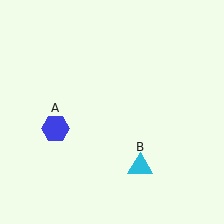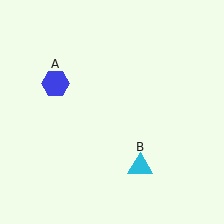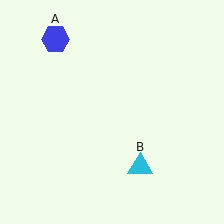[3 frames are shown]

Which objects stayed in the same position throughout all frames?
Cyan triangle (object B) remained stationary.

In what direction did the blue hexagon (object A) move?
The blue hexagon (object A) moved up.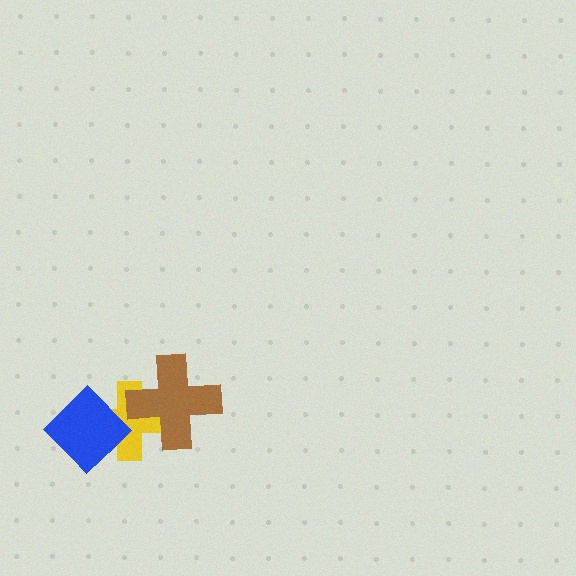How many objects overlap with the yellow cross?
2 objects overlap with the yellow cross.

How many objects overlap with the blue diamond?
1 object overlaps with the blue diamond.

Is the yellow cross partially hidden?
Yes, it is partially covered by another shape.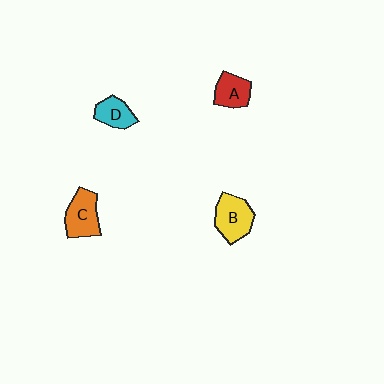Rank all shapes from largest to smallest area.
From largest to smallest: B (yellow), C (orange), A (red), D (cyan).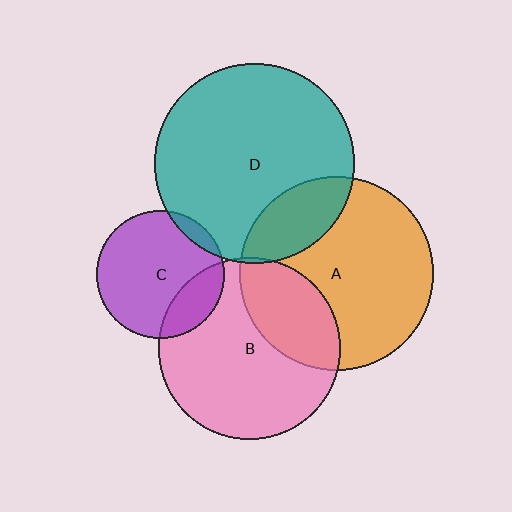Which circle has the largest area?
Circle D (teal).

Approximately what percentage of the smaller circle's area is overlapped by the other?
Approximately 5%.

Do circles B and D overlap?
Yes.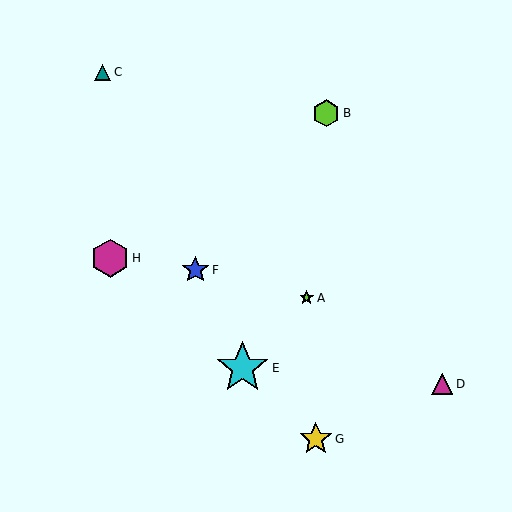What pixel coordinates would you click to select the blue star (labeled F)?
Click at (195, 270) to select the blue star F.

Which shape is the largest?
The cyan star (labeled E) is the largest.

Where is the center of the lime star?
The center of the lime star is at (307, 298).